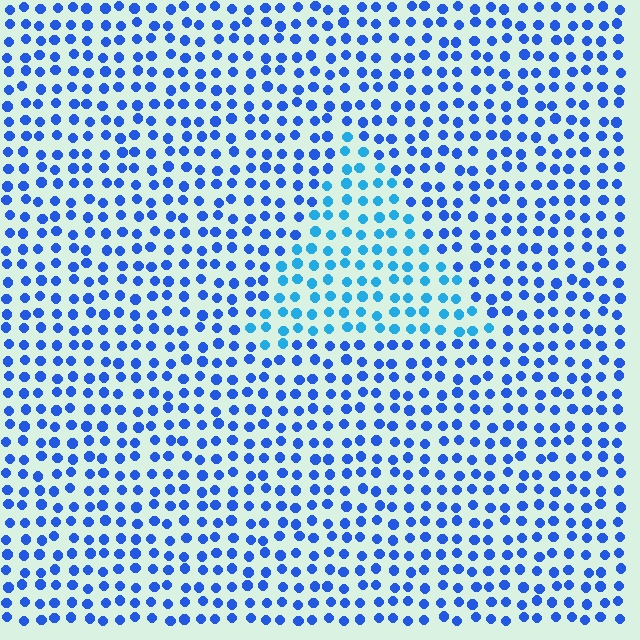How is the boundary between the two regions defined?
The boundary is defined purely by a slight shift in hue (about 26 degrees). Spacing, size, and orientation are identical on both sides.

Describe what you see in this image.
The image is filled with small blue elements in a uniform arrangement. A triangle-shaped region is visible where the elements are tinted to a slightly different hue, forming a subtle color boundary.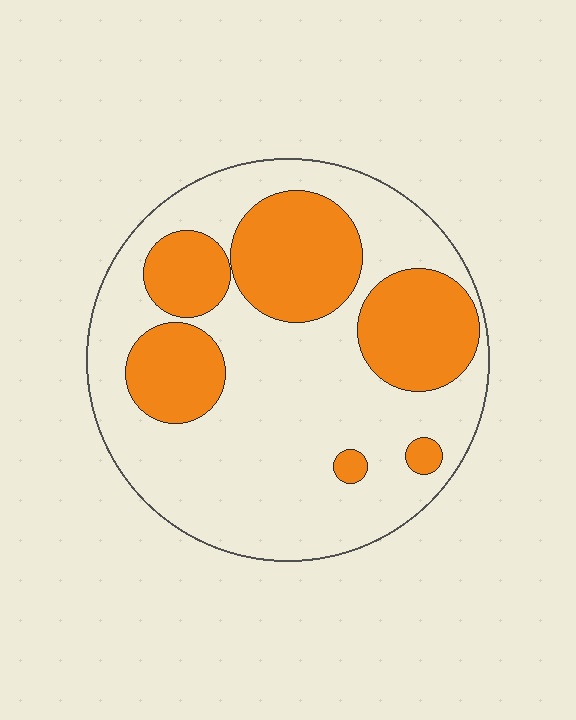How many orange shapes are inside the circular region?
6.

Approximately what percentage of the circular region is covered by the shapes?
Approximately 35%.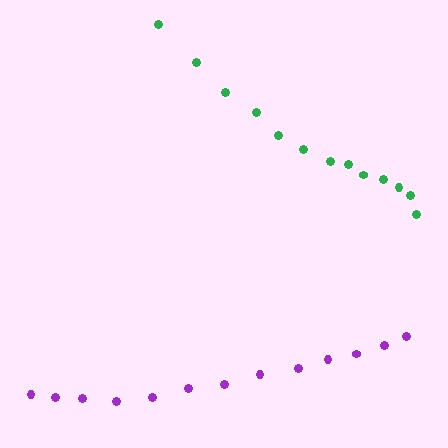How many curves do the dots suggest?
There are 2 distinct paths.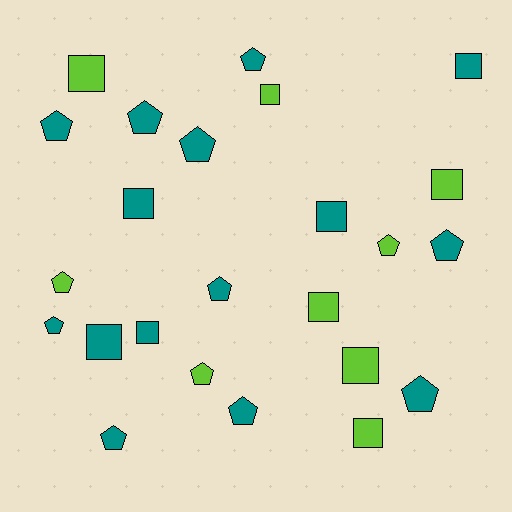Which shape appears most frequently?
Pentagon, with 13 objects.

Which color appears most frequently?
Teal, with 15 objects.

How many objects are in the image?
There are 24 objects.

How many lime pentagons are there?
There are 3 lime pentagons.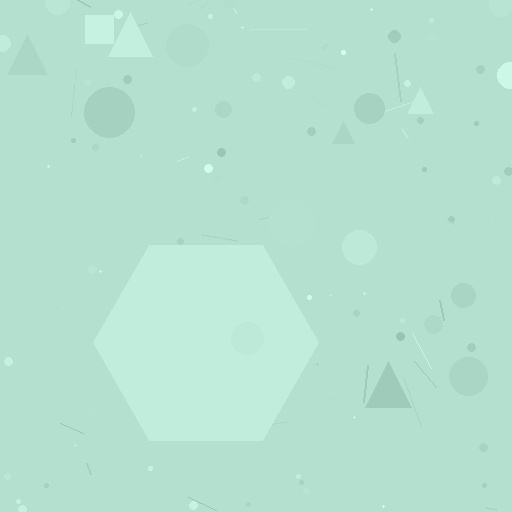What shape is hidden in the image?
A hexagon is hidden in the image.